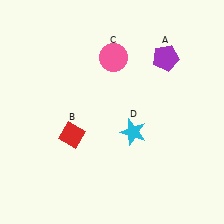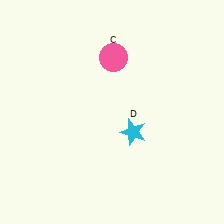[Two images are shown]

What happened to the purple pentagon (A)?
The purple pentagon (A) was removed in Image 2. It was in the top-right area of Image 1.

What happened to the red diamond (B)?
The red diamond (B) was removed in Image 2. It was in the bottom-left area of Image 1.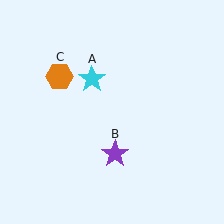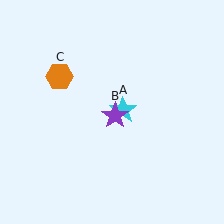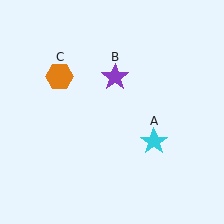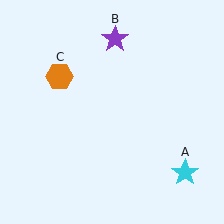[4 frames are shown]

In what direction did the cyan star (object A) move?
The cyan star (object A) moved down and to the right.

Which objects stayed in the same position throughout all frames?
Orange hexagon (object C) remained stationary.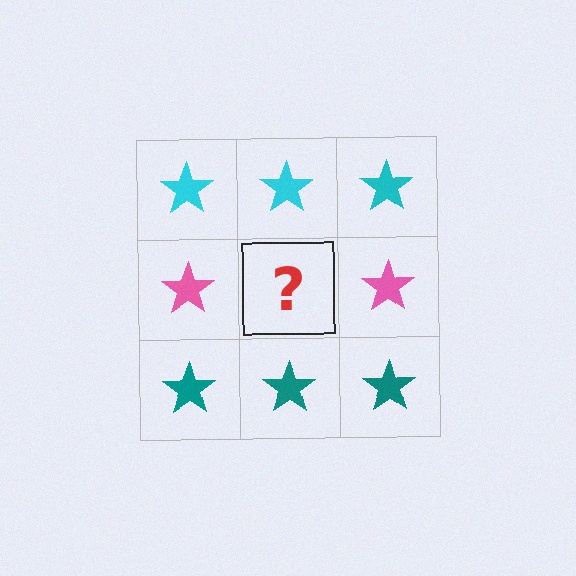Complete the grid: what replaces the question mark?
The question mark should be replaced with a pink star.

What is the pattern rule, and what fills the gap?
The rule is that each row has a consistent color. The gap should be filled with a pink star.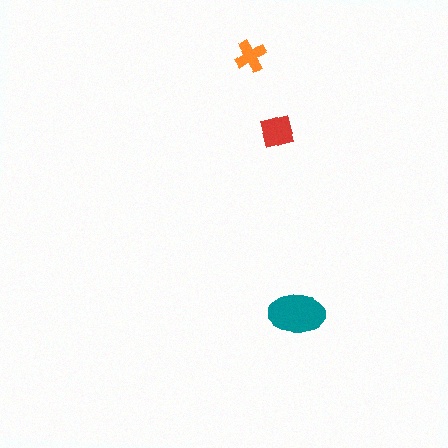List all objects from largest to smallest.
The teal ellipse, the red diamond, the orange cross.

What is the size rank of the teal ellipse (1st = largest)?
1st.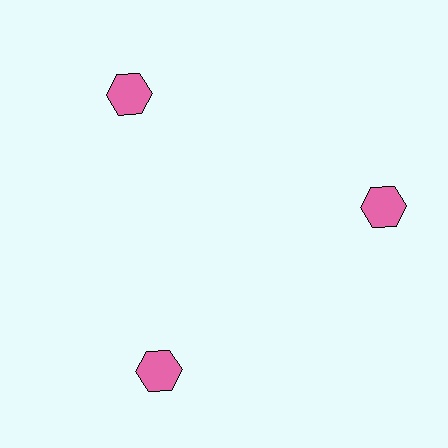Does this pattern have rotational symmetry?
Yes, this pattern has 3-fold rotational symmetry. It looks the same after rotating 120 degrees around the center.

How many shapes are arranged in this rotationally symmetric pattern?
There are 3 shapes, arranged in 3 groups of 1.